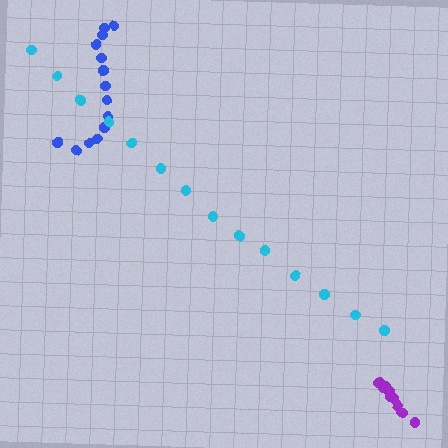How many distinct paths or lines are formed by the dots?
There are 3 distinct paths.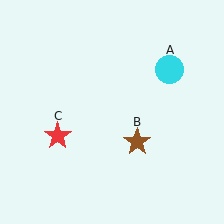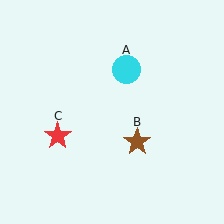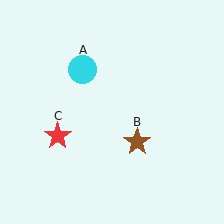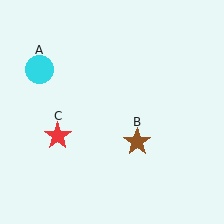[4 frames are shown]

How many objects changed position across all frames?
1 object changed position: cyan circle (object A).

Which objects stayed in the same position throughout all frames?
Brown star (object B) and red star (object C) remained stationary.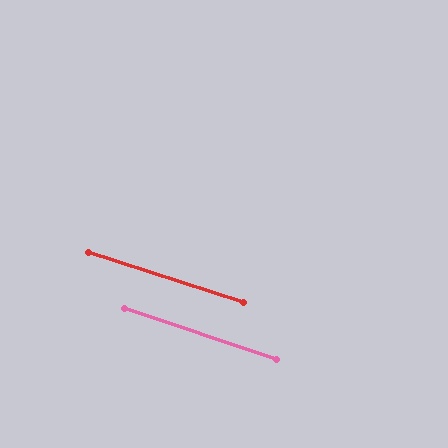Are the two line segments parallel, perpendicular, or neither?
Parallel — their directions differ by only 0.9°.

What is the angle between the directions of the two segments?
Approximately 1 degree.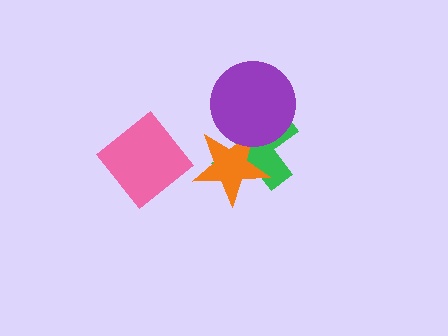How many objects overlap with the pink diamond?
0 objects overlap with the pink diamond.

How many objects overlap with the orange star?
2 objects overlap with the orange star.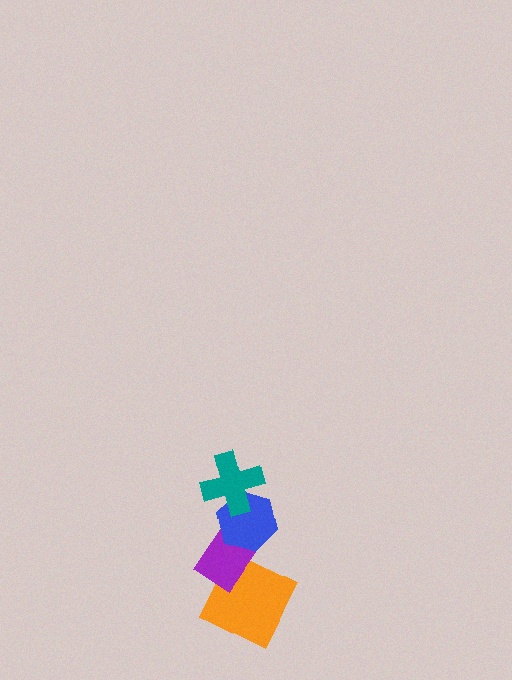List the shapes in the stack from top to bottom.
From top to bottom: the teal cross, the blue hexagon, the purple rectangle, the orange square.